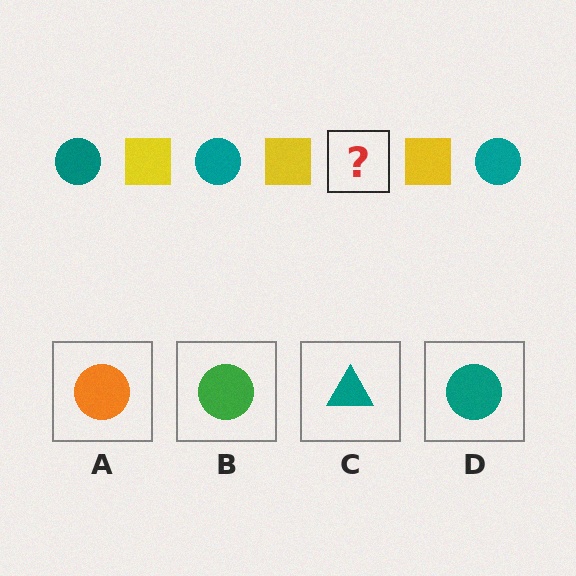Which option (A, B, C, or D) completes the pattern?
D.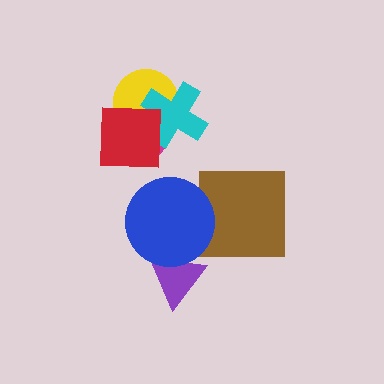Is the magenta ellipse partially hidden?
Yes, it is partially covered by another shape.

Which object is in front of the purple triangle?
The blue circle is in front of the purple triangle.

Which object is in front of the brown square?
The blue circle is in front of the brown square.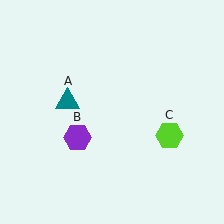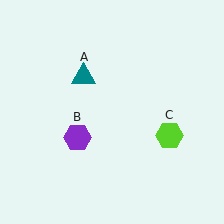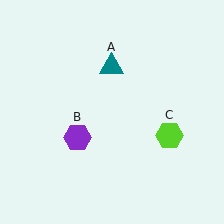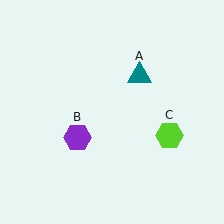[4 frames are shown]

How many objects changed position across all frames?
1 object changed position: teal triangle (object A).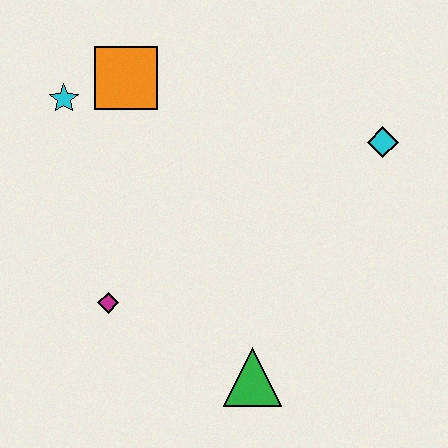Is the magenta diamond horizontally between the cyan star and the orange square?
Yes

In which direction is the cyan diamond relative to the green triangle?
The cyan diamond is above the green triangle.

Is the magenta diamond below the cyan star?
Yes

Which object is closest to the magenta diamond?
The green triangle is closest to the magenta diamond.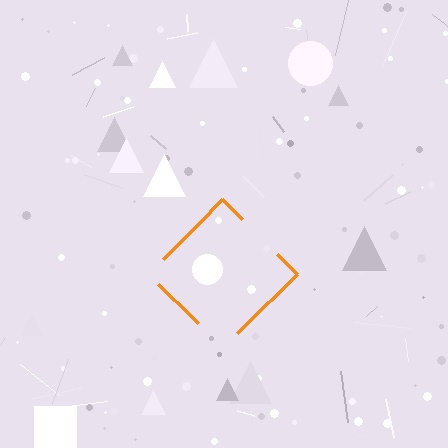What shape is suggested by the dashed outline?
The dashed outline suggests a diamond.